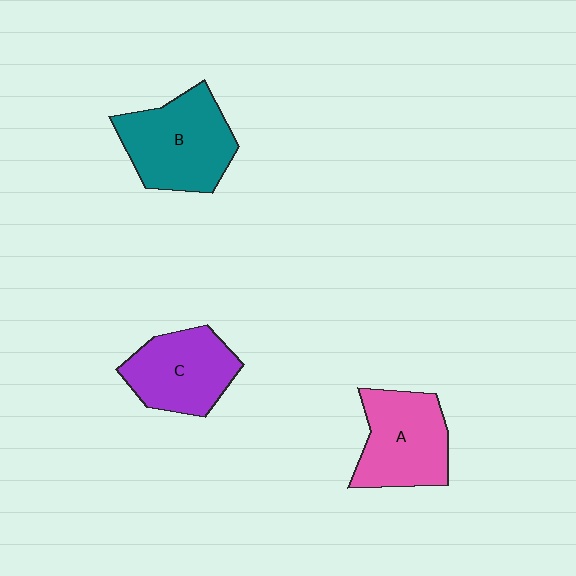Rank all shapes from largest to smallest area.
From largest to smallest: B (teal), A (pink), C (purple).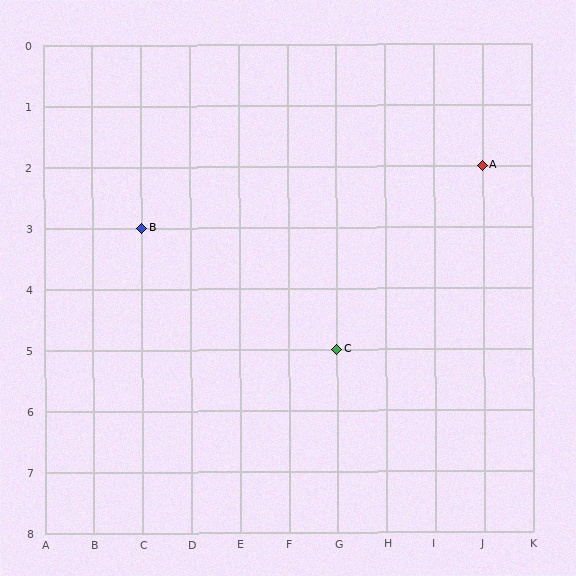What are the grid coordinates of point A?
Point A is at grid coordinates (J, 2).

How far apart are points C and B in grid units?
Points C and B are 4 columns and 2 rows apart (about 4.5 grid units diagonally).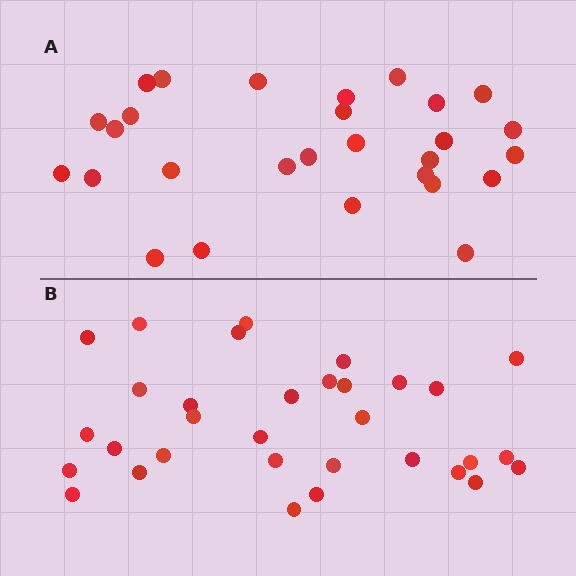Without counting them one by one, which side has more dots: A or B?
Region B (the bottom region) has more dots.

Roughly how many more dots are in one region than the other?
Region B has about 4 more dots than region A.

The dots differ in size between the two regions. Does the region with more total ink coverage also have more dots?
No. Region A has more total ink coverage because its dots are larger, but region B actually contains more individual dots. Total area can be misleading — the number of items is what matters here.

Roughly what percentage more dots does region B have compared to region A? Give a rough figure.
About 15% more.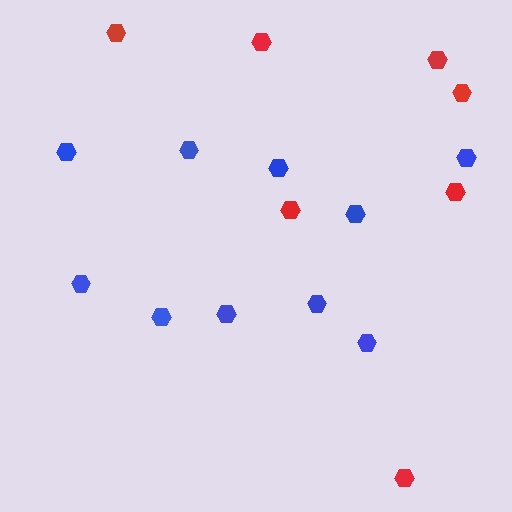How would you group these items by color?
There are 2 groups: one group of red hexagons (7) and one group of blue hexagons (10).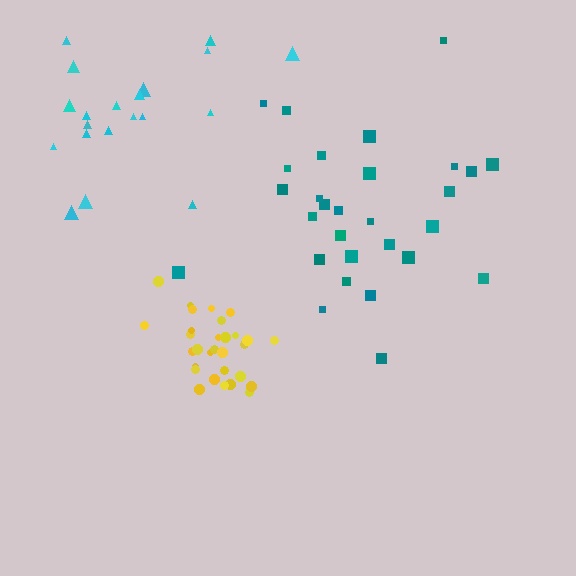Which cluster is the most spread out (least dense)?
Cyan.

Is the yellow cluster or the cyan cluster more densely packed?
Yellow.